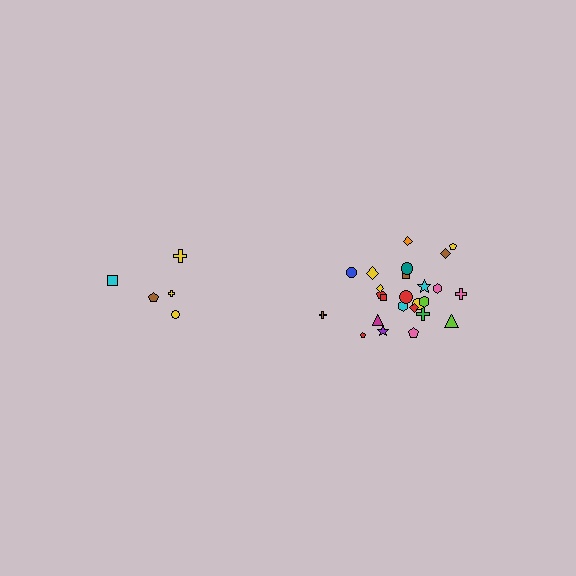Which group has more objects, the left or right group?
The right group.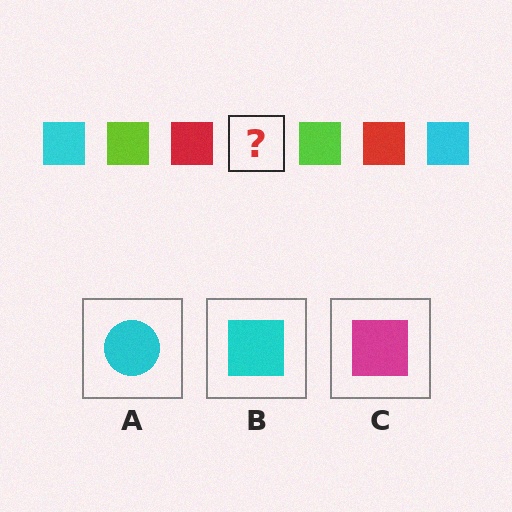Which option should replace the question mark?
Option B.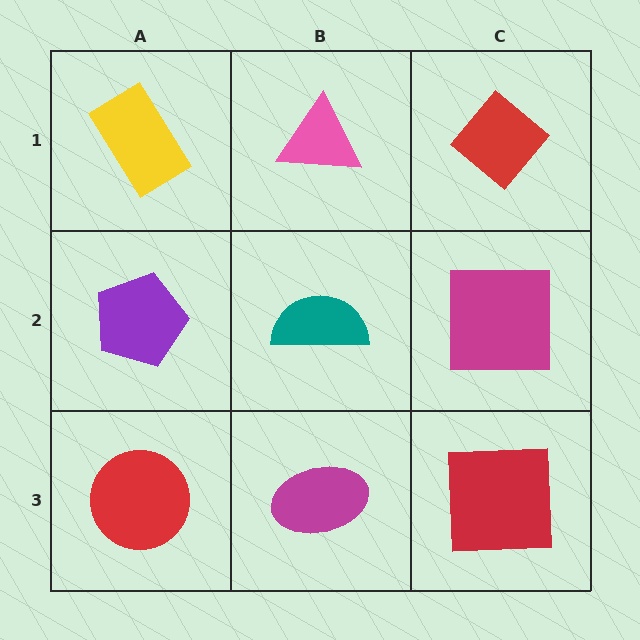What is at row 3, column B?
A magenta ellipse.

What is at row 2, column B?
A teal semicircle.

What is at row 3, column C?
A red square.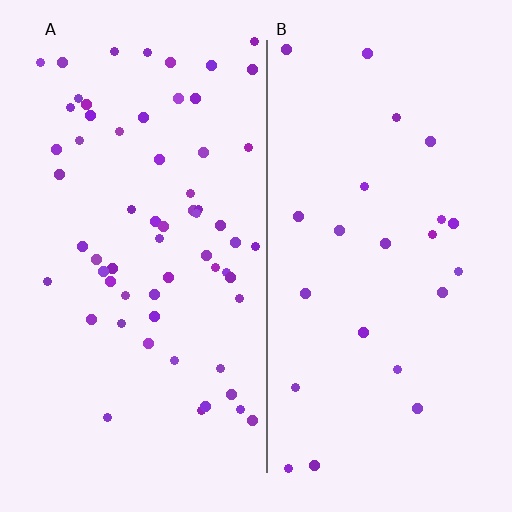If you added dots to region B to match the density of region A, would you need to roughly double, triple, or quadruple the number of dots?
Approximately triple.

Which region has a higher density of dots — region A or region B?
A (the left).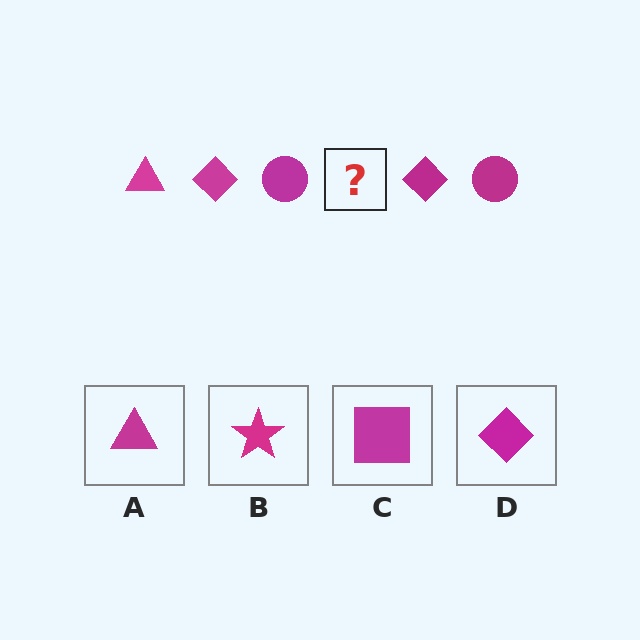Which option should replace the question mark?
Option A.